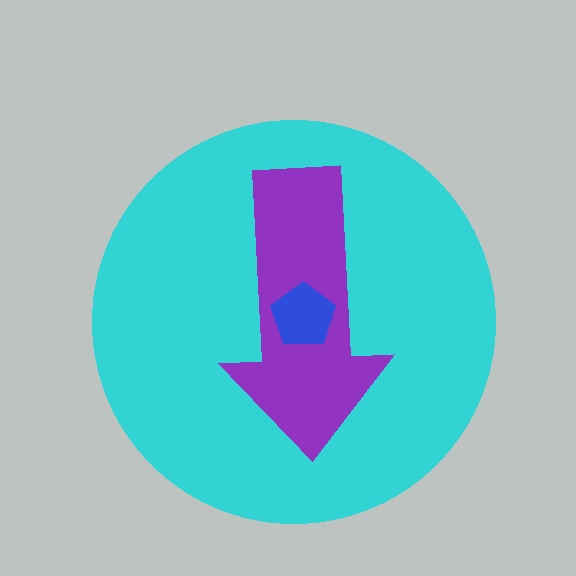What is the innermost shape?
The blue pentagon.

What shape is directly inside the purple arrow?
The blue pentagon.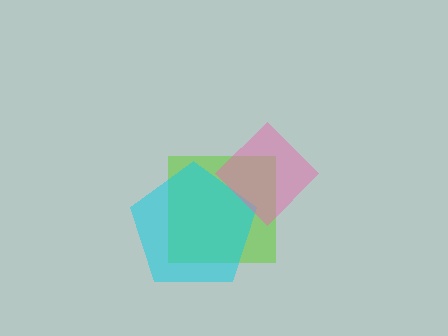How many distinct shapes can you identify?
There are 3 distinct shapes: a lime square, a cyan pentagon, a pink diamond.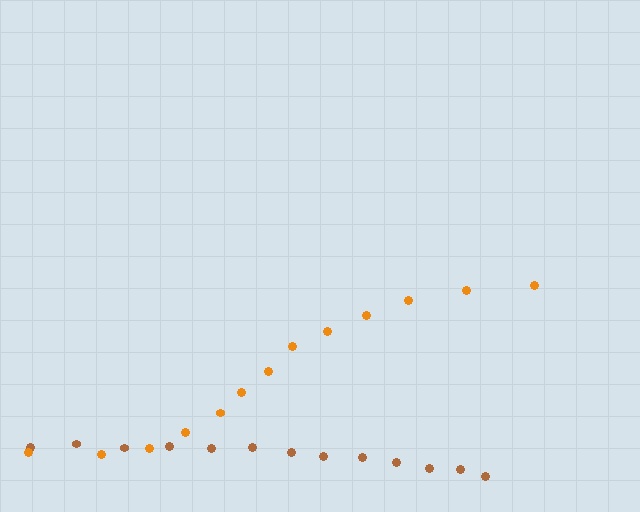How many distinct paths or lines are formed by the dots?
There are 2 distinct paths.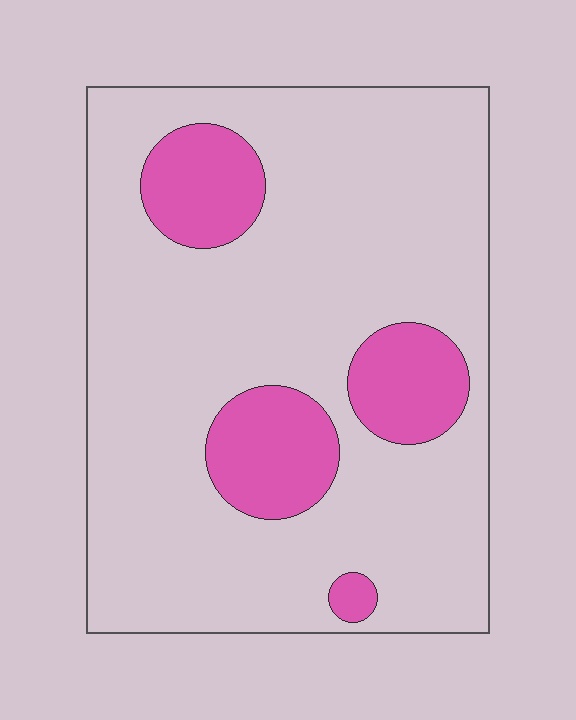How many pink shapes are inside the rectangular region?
4.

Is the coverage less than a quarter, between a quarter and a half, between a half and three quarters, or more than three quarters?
Less than a quarter.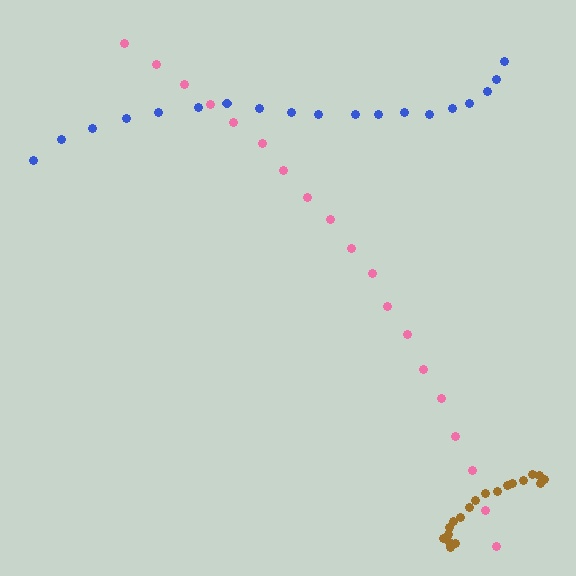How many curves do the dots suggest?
There are 3 distinct paths.